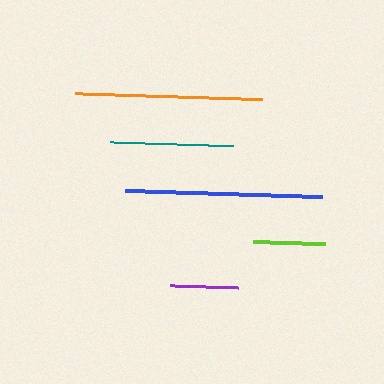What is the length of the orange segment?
The orange segment is approximately 187 pixels long.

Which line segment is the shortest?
The purple line is the shortest at approximately 68 pixels.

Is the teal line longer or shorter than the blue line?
The blue line is longer than the teal line.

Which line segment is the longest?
The blue line is the longest at approximately 198 pixels.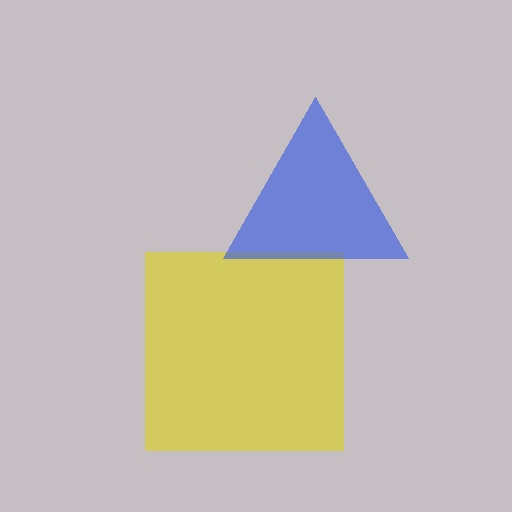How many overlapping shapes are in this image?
There are 2 overlapping shapes in the image.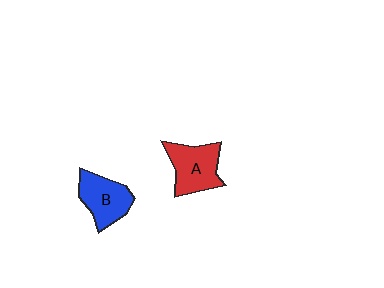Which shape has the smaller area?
Shape B (blue).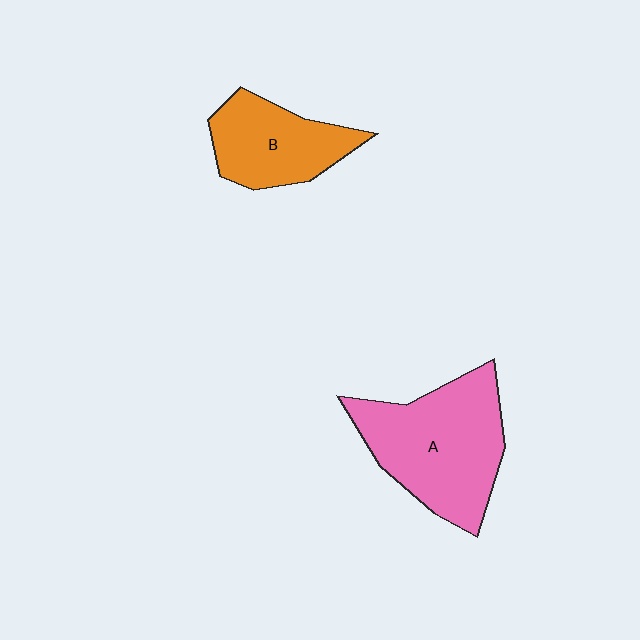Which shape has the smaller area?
Shape B (orange).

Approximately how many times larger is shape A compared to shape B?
Approximately 1.6 times.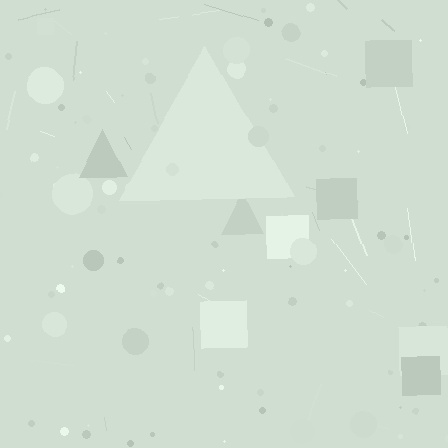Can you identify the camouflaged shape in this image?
The camouflaged shape is a triangle.